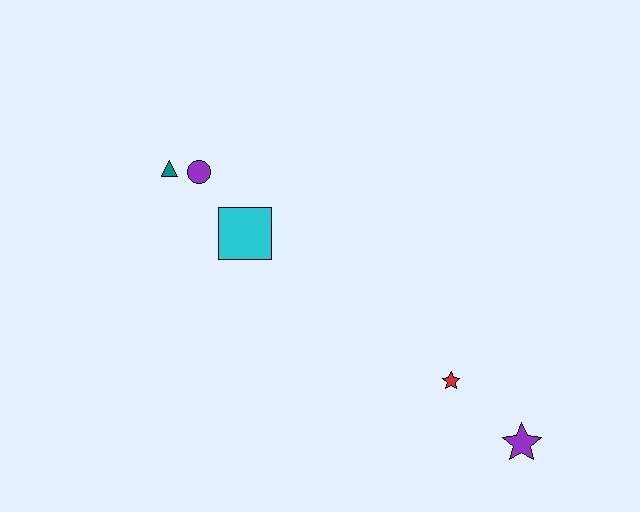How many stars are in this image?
There are 2 stars.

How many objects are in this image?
There are 5 objects.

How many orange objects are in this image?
There are no orange objects.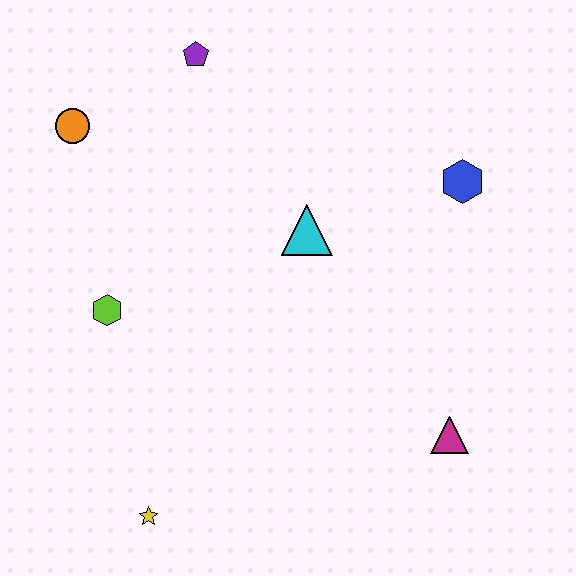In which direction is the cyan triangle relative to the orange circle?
The cyan triangle is to the right of the orange circle.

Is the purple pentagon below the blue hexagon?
No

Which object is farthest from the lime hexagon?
The blue hexagon is farthest from the lime hexagon.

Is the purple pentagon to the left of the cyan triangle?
Yes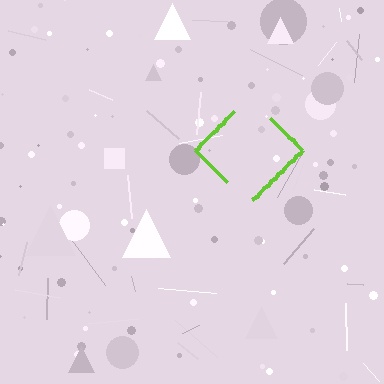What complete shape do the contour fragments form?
The contour fragments form a diamond.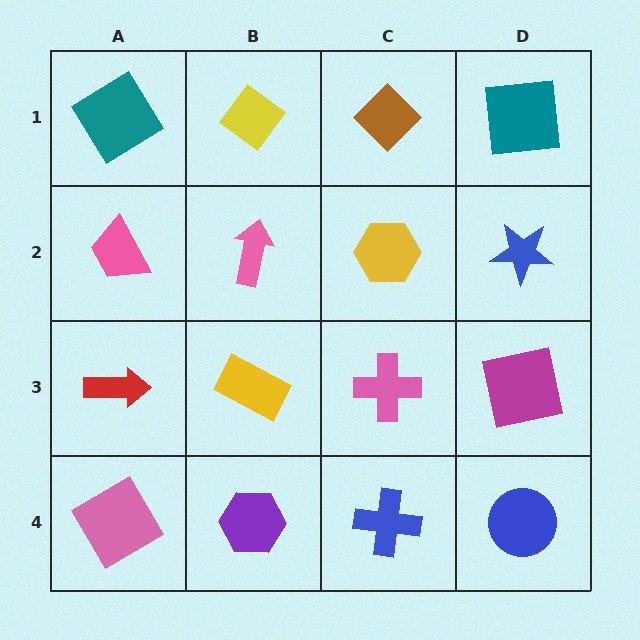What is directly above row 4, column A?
A red arrow.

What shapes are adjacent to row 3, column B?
A pink arrow (row 2, column B), a purple hexagon (row 4, column B), a red arrow (row 3, column A), a pink cross (row 3, column C).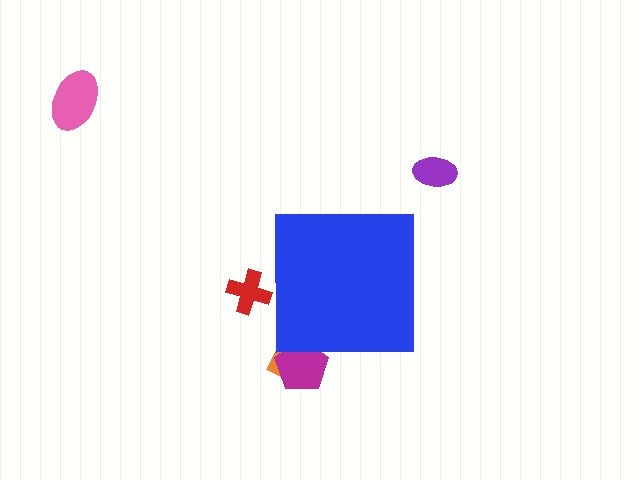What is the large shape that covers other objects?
A blue square.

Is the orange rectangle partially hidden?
Yes, the orange rectangle is partially hidden behind the blue square.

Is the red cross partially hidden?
Yes, the red cross is partially hidden behind the blue square.